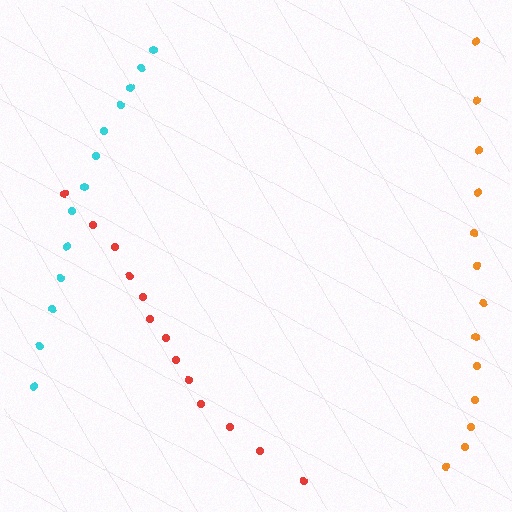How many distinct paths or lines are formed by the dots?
There are 3 distinct paths.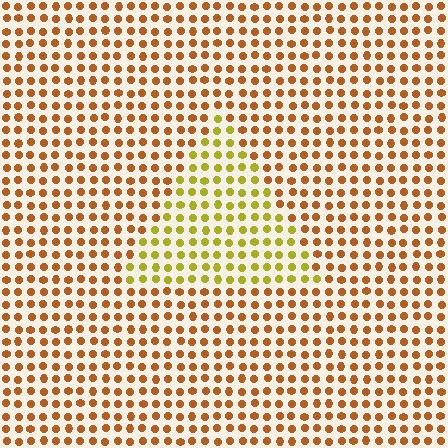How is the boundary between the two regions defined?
The boundary is defined purely by a slight shift in hue (about 38 degrees). Spacing, size, and orientation are identical on both sides.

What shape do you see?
I see a triangle.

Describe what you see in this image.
The image is filled with small brown elements in a uniform arrangement. A triangle-shaped region is visible where the elements are tinted to a slightly different hue, forming a subtle color boundary.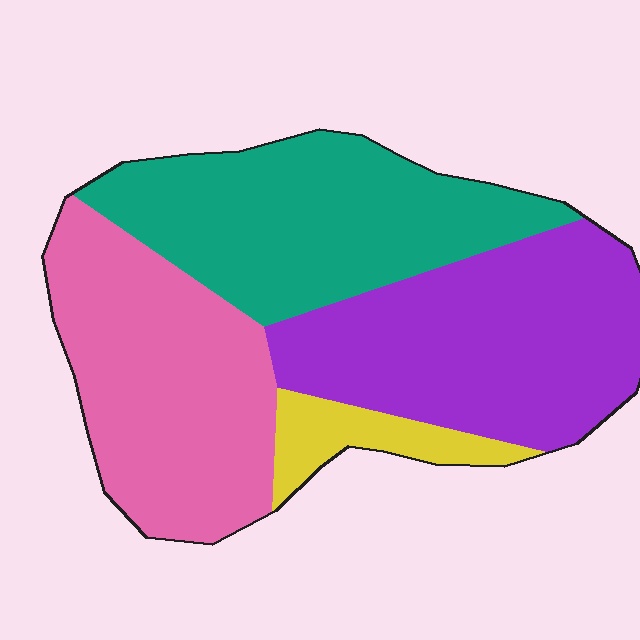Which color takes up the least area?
Yellow, at roughly 5%.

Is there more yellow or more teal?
Teal.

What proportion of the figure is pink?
Pink takes up between a sixth and a third of the figure.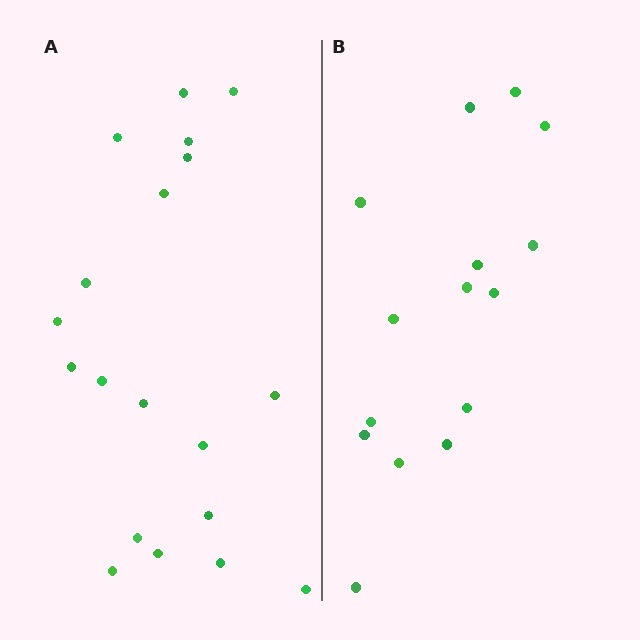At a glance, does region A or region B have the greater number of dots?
Region A (the left region) has more dots.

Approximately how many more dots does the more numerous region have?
Region A has about 4 more dots than region B.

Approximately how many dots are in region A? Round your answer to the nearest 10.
About 20 dots. (The exact count is 19, which rounds to 20.)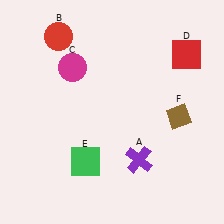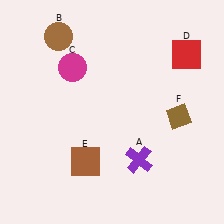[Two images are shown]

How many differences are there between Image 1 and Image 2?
There are 2 differences between the two images.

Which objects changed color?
B changed from red to brown. E changed from green to brown.